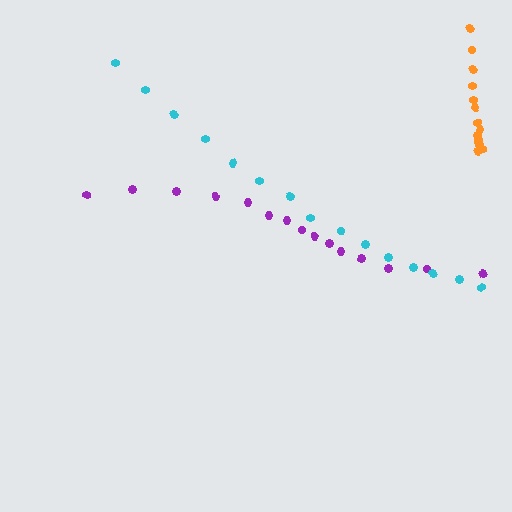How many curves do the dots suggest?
There are 3 distinct paths.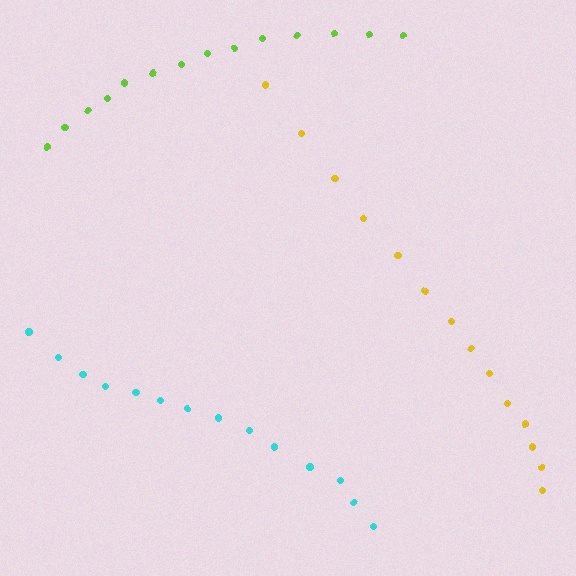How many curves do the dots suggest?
There are 3 distinct paths.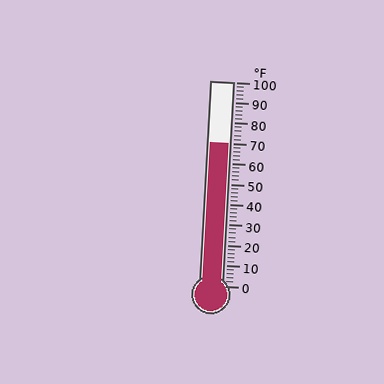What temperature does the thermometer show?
The thermometer shows approximately 70°F.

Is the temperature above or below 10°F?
The temperature is above 10°F.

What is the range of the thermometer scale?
The thermometer scale ranges from 0°F to 100°F.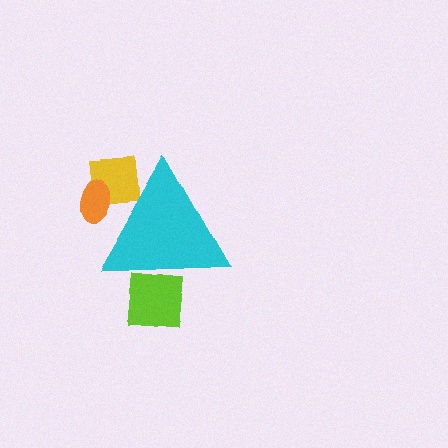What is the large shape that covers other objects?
A cyan triangle.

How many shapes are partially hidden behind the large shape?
3 shapes are partially hidden.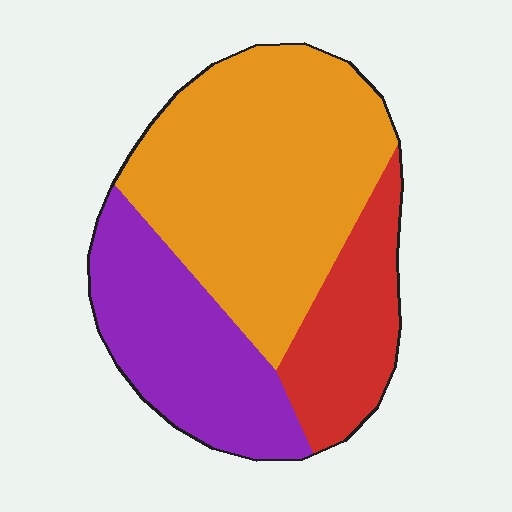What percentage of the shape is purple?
Purple takes up about one quarter (1/4) of the shape.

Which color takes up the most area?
Orange, at roughly 50%.